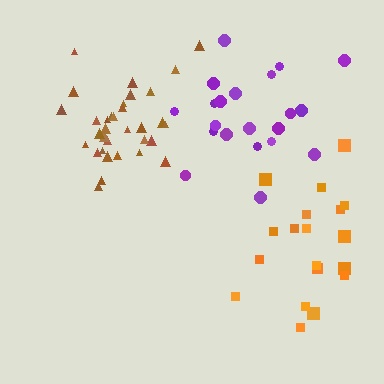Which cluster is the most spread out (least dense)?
Orange.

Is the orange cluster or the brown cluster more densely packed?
Brown.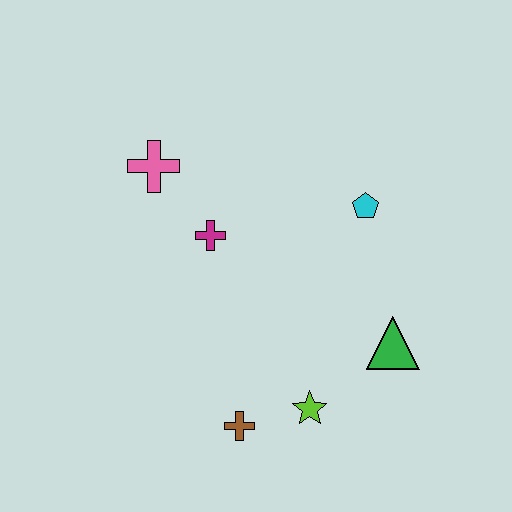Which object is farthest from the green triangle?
The pink cross is farthest from the green triangle.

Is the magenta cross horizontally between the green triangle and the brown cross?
No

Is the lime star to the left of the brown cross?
No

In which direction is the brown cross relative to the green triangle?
The brown cross is to the left of the green triangle.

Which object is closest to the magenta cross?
The pink cross is closest to the magenta cross.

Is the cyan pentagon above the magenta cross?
Yes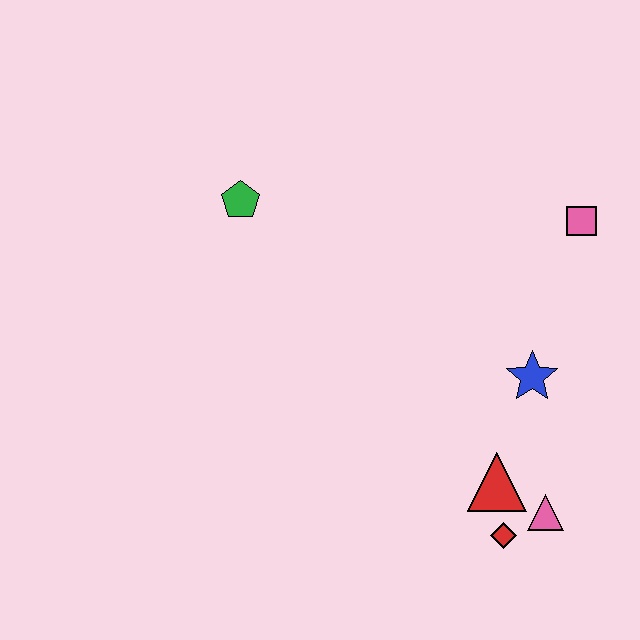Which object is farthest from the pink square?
The green pentagon is farthest from the pink square.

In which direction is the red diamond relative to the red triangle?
The red diamond is below the red triangle.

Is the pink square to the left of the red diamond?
No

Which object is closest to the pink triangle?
The red diamond is closest to the pink triangle.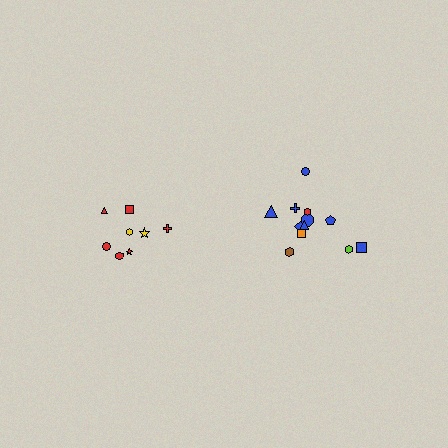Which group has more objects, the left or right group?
The right group.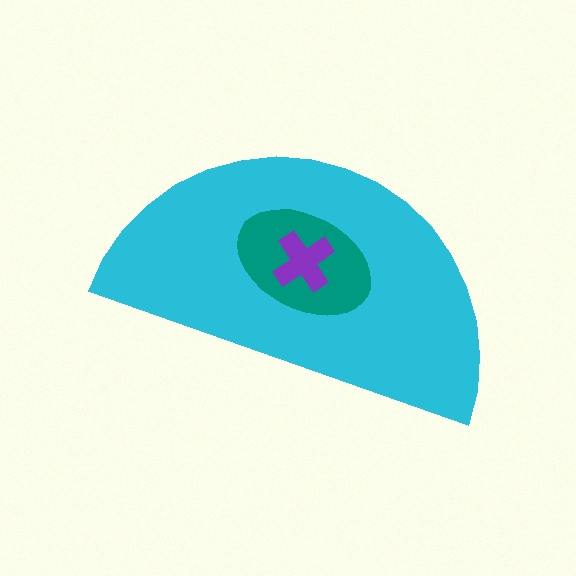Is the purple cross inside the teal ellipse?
Yes.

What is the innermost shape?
The purple cross.